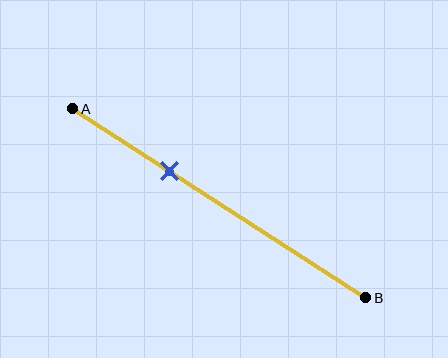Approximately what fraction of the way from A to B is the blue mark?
The blue mark is approximately 35% of the way from A to B.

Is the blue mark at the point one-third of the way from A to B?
Yes, the mark is approximately at the one-third point.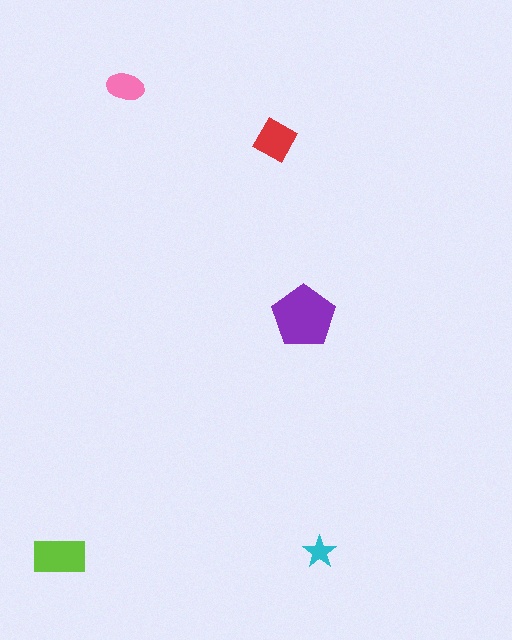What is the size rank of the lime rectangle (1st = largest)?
2nd.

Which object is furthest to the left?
The lime rectangle is leftmost.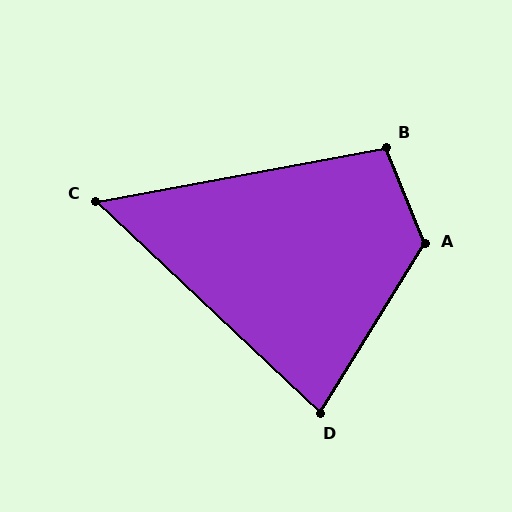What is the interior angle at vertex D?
Approximately 78 degrees (acute).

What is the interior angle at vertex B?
Approximately 102 degrees (obtuse).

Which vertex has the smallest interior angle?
C, at approximately 54 degrees.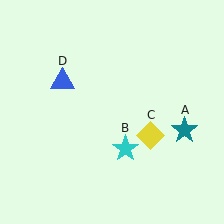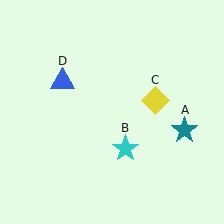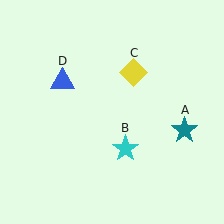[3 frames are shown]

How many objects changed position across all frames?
1 object changed position: yellow diamond (object C).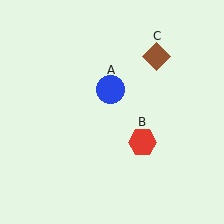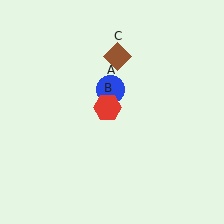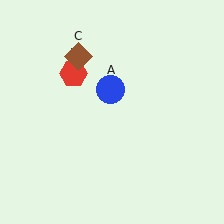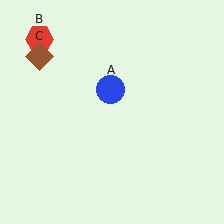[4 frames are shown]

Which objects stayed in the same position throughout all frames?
Blue circle (object A) remained stationary.